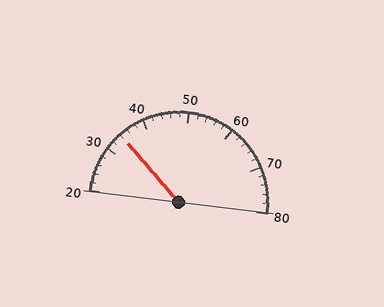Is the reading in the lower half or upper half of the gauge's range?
The reading is in the lower half of the range (20 to 80).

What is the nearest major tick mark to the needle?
The nearest major tick mark is 30.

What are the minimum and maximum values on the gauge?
The gauge ranges from 20 to 80.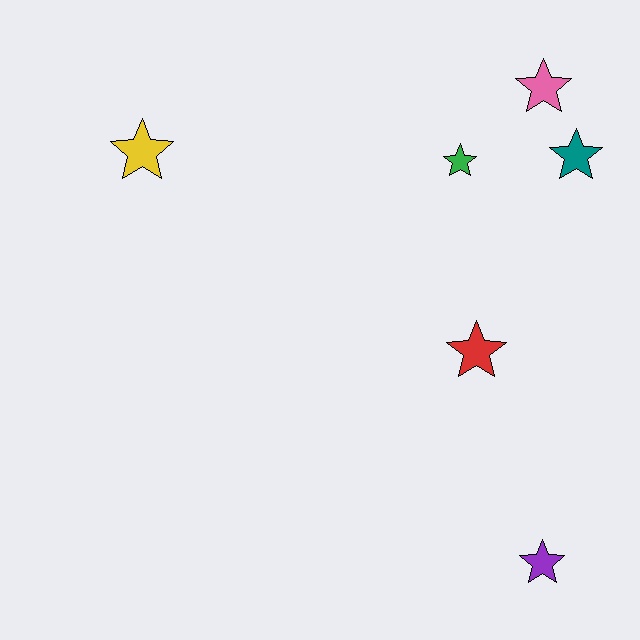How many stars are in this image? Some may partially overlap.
There are 6 stars.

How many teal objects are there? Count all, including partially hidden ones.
There is 1 teal object.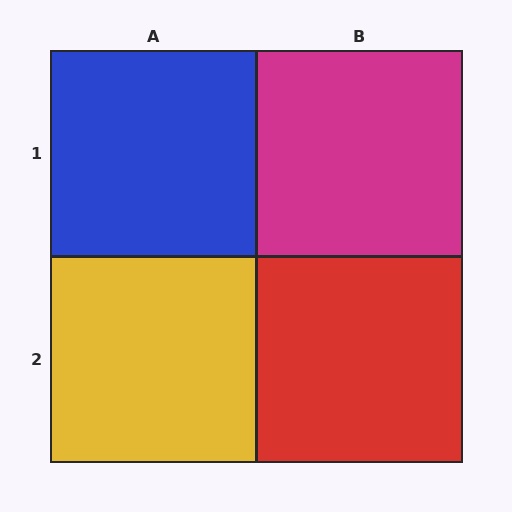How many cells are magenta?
1 cell is magenta.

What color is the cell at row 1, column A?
Blue.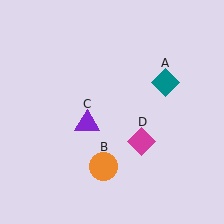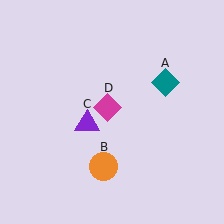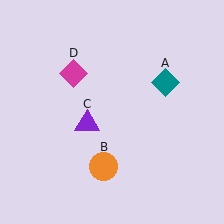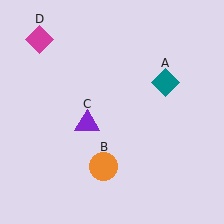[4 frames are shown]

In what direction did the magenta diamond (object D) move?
The magenta diamond (object D) moved up and to the left.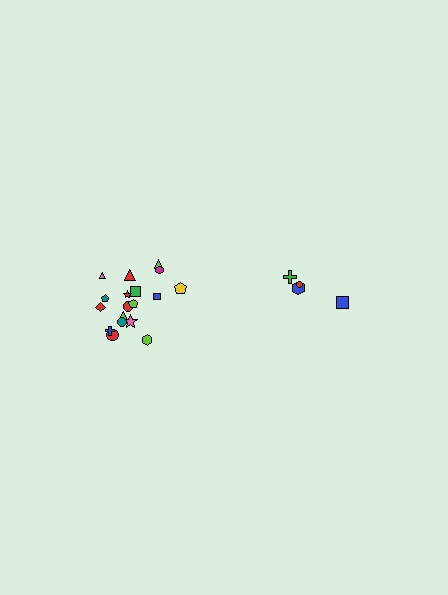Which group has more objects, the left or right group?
The left group.